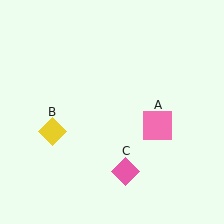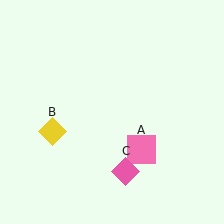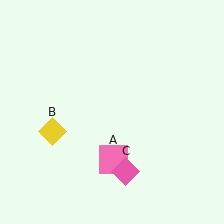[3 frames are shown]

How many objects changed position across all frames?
1 object changed position: pink square (object A).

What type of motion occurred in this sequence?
The pink square (object A) rotated clockwise around the center of the scene.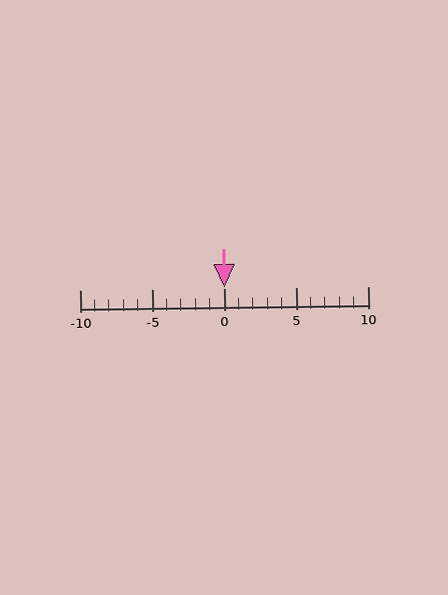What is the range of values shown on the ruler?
The ruler shows values from -10 to 10.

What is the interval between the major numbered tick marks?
The major tick marks are spaced 5 units apart.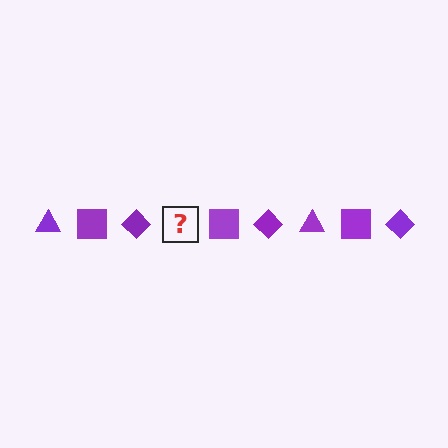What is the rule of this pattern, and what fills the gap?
The rule is that the pattern cycles through triangle, square, diamond shapes in purple. The gap should be filled with a purple triangle.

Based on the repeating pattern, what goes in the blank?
The blank should be a purple triangle.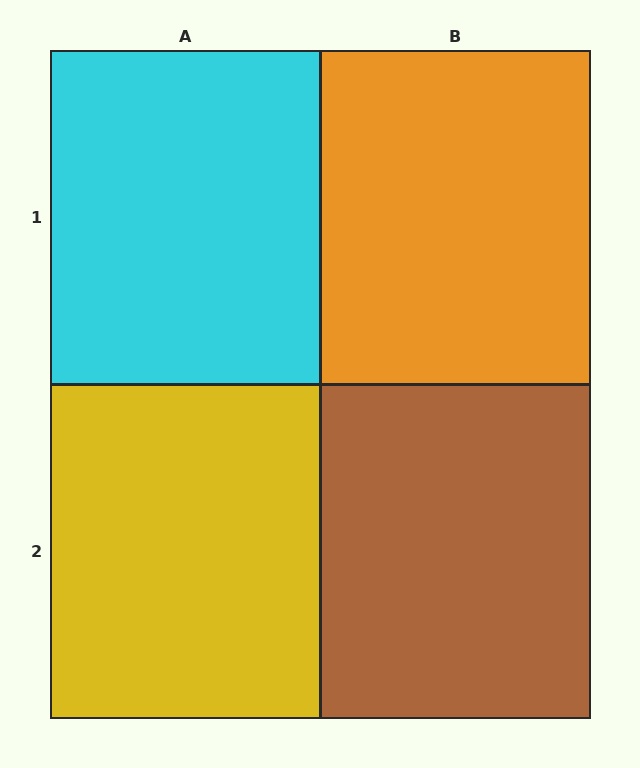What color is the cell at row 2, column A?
Yellow.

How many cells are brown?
1 cell is brown.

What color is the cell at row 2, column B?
Brown.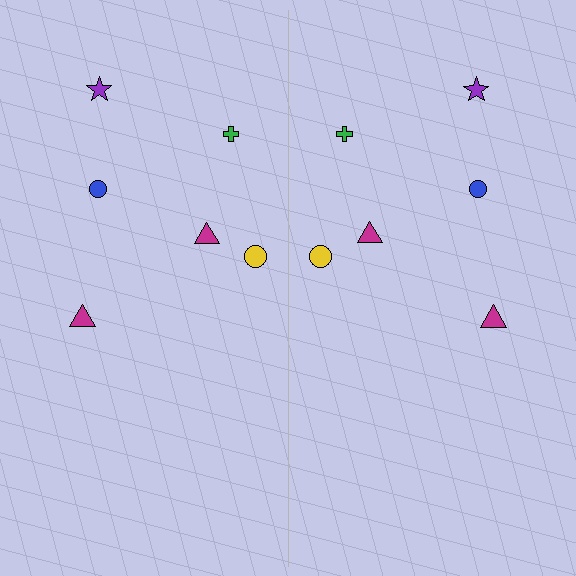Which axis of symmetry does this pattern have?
The pattern has a vertical axis of symmetry running through the center of the image.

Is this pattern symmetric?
Yes, this pattern has bilateral (reflection) symmetry.